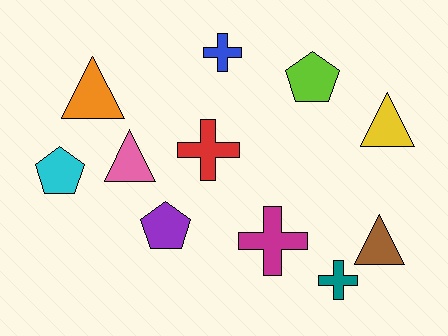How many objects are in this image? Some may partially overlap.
There are 11 objects.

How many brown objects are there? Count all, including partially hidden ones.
There is 1 brown object.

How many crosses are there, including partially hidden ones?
There are 4 crosses.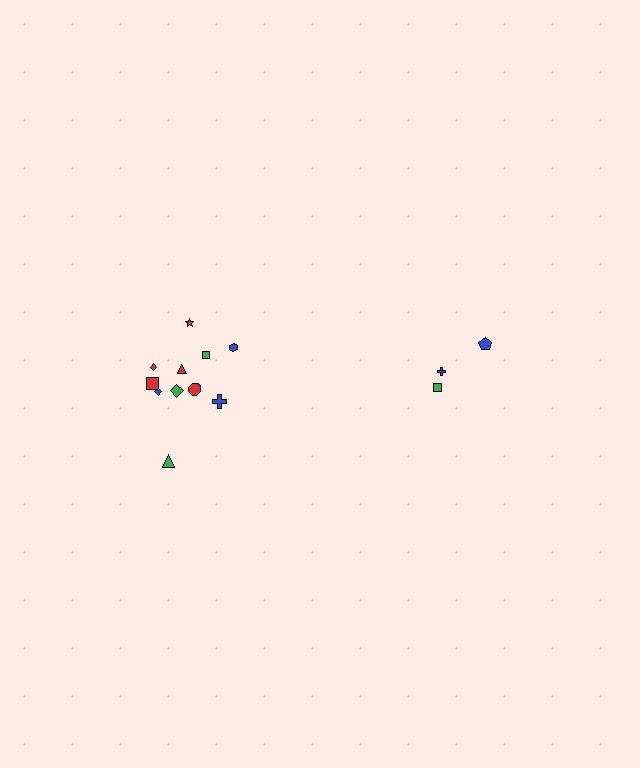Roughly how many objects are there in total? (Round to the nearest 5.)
Roughly 15 objects in total.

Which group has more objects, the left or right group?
The left group.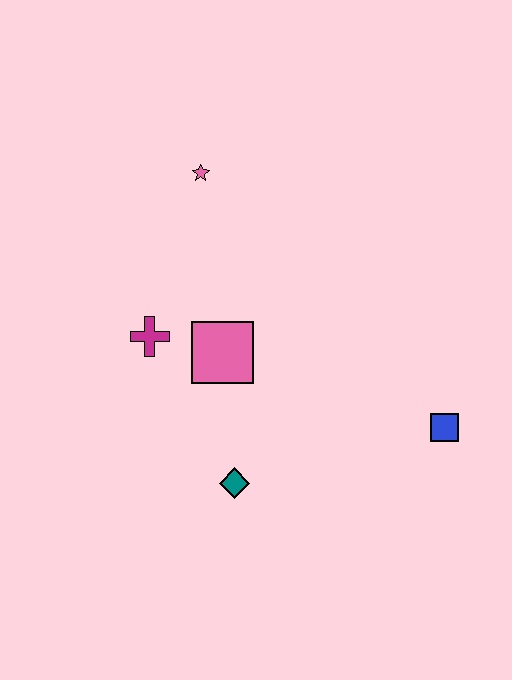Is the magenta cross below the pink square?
No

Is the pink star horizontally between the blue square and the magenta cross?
Yes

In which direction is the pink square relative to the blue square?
The pink square is to the left of the blue square.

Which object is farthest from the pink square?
The blue square is farthest from the pink square.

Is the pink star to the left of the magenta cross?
No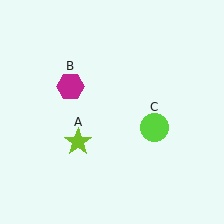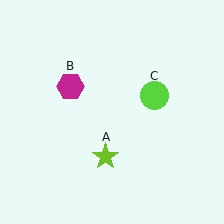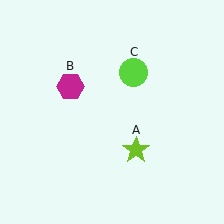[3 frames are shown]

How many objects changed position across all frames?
2 objects changed position: lime star (object A), lime circle (object C).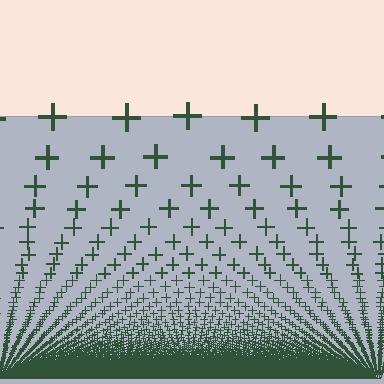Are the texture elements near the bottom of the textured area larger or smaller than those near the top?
Smaller. The gradient is inverted — elements near the bottom are smaller and denser.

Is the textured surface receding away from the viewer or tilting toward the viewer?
The surface appears to tilt toward the viewer. Texture elements get larger and sparser toward the top.